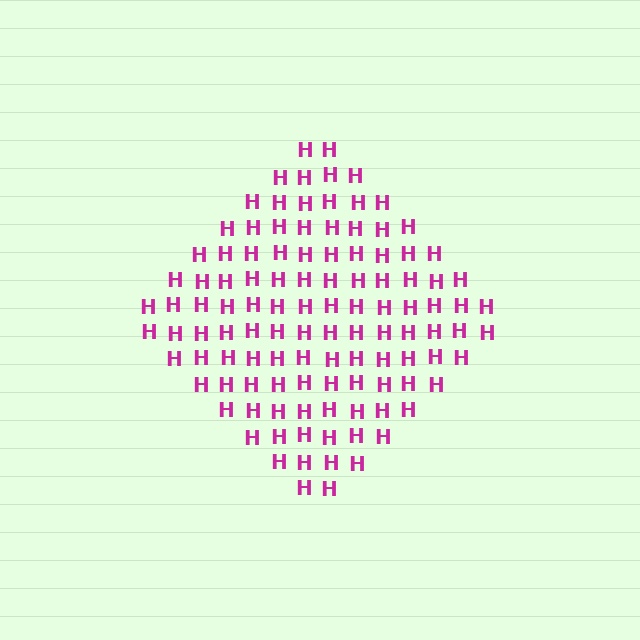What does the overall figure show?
The overall figure shows a diamond.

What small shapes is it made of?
It is made of small letter H's.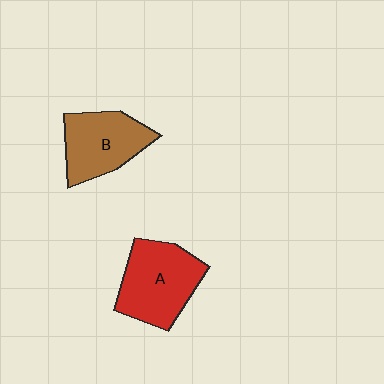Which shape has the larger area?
Shape A (red).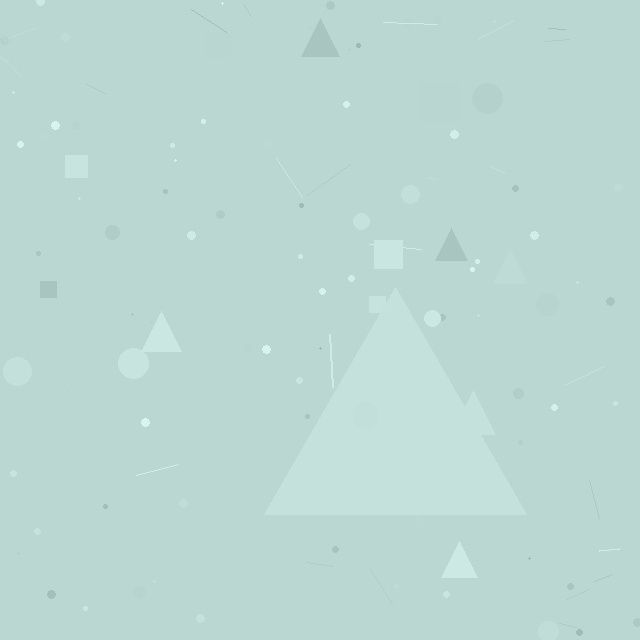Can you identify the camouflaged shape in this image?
The camouflaged shape is a triangle.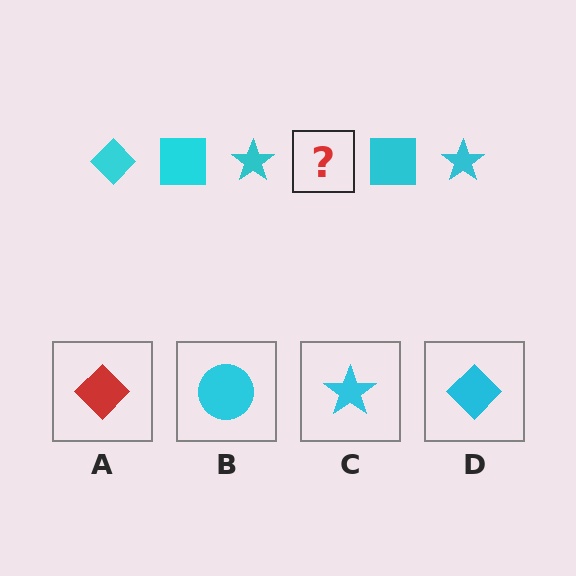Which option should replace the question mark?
Option D.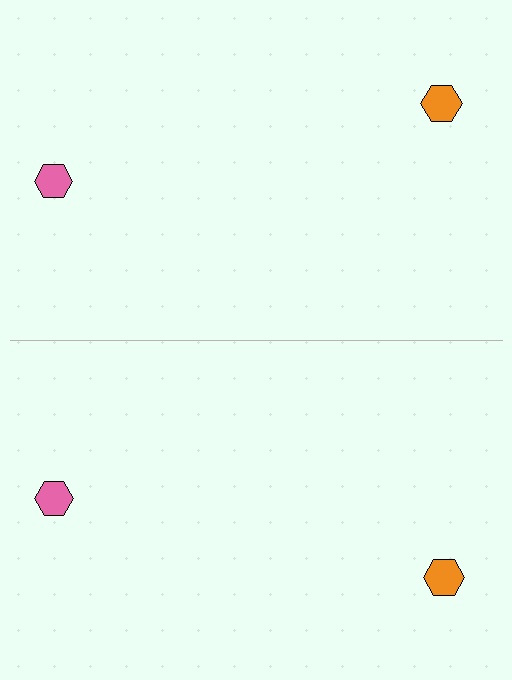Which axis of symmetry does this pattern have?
The pattern has a horizontal axis of symmetry running through the center of the image.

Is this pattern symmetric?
Yes, this pattern has bilateral (reflection) symmetry.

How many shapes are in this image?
There are 4 shapes in this image.